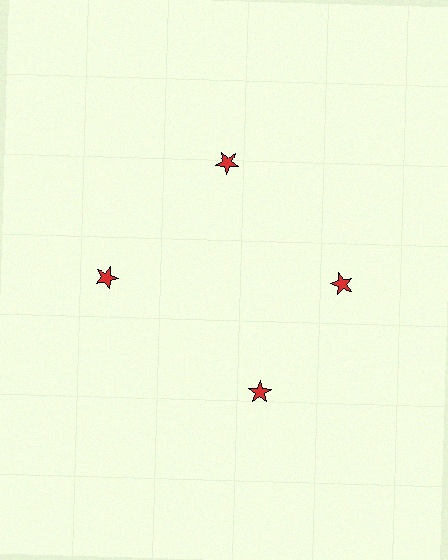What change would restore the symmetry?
The symmetry would be restored by rotating it back into even spacing with its neighbors so that all 4 stars sit at equal angles and equal distance from the center.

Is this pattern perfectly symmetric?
No. The 4 red stars are arranged in a ring, but one element near the 6 o'clock position is rotated out of alignment along the ring, breaking the 4-fold rotational symmetry.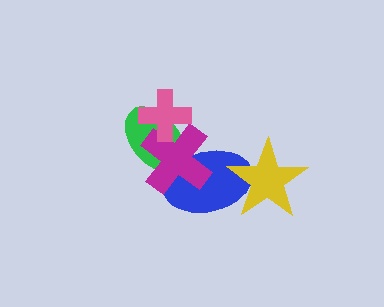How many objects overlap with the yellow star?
1 object overlaps with the yellow star.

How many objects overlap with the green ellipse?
3 objects overlap with the green ellipse.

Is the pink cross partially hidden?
No, no other shape covers it.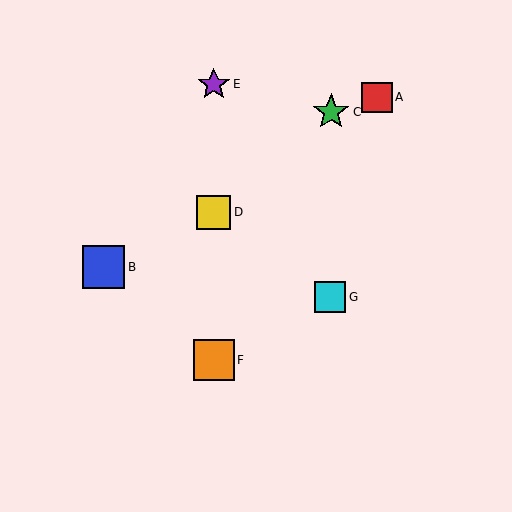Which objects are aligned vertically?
Objects D, E, F are aligned vertically.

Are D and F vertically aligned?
Yes, both are at x≈214.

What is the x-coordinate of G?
Object G is at x≈330.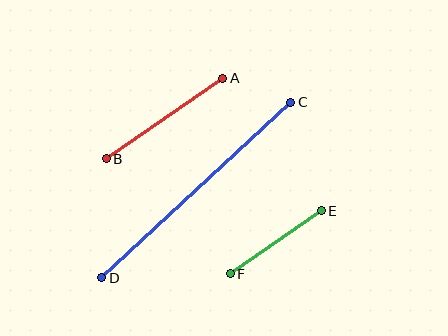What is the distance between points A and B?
The distance is approximately 142 pixels.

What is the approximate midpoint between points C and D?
The midpoint is at approximately (196, 190) pixels.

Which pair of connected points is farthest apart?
Points C and D are farthest apart.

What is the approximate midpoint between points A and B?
The midpoint is at approximately (164, 119) pixels.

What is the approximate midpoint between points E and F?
The midpoint is at approximately (276, 242) pixels.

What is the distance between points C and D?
The distance is approximately 258 pixels.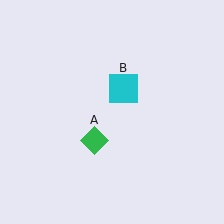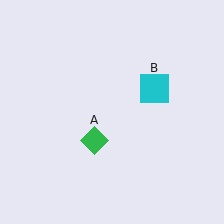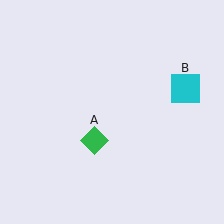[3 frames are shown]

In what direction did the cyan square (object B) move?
The cyan square (object B) moved right.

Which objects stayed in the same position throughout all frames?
Green diamond (object A) remained stationary.